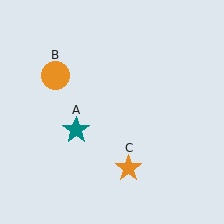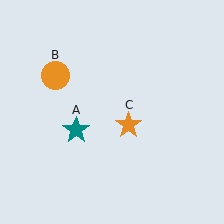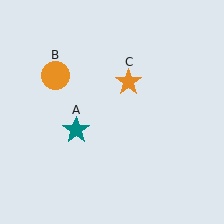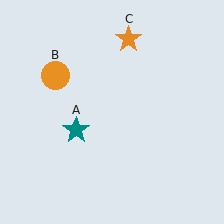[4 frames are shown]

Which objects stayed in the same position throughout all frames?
Teal star (object A) and orange circle (object B) remained stationary.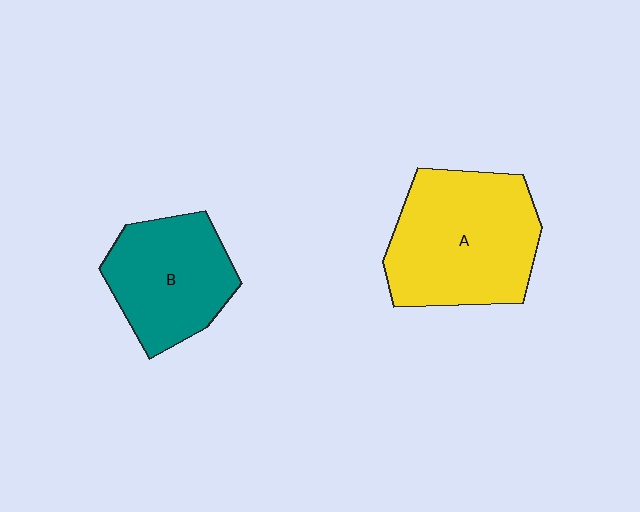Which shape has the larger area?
Shape A (yellow).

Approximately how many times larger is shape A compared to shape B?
Approximately 1.4 times.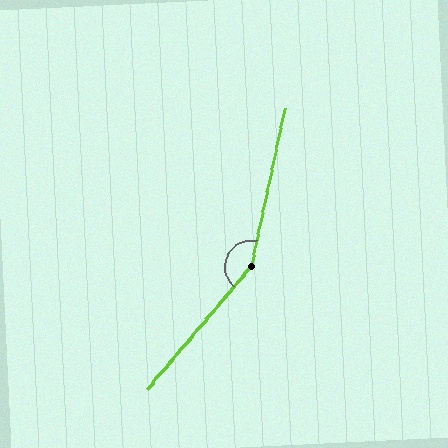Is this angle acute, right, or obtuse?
It is obtuse.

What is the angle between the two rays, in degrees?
Approximately 152 degrees.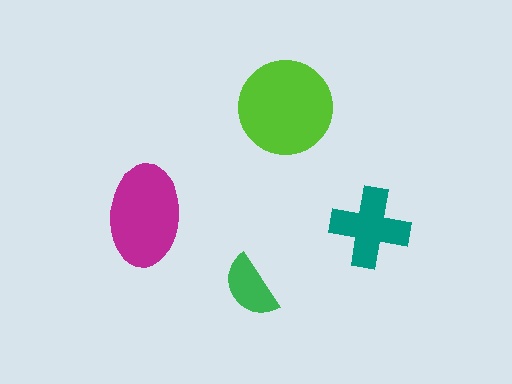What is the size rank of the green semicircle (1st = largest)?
4th.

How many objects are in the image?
There are 4 objects in the image.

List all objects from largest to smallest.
The lime circle, the magenta ellipse, the teal cross, the green semicircle.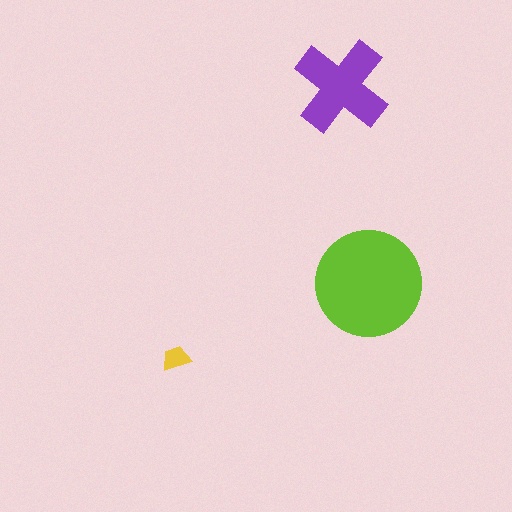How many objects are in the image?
There are 3 objects in the image.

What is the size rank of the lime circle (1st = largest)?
1st.